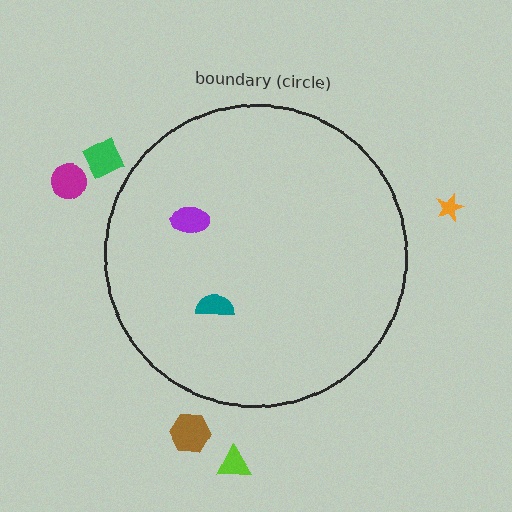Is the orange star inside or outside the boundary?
Outside.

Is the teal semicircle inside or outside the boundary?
Inside.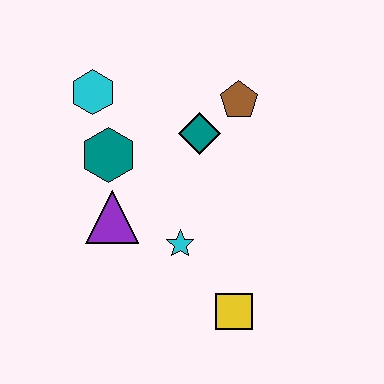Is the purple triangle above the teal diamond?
No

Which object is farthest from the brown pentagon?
The yellow square is farthest from the brown pentagon.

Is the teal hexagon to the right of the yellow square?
No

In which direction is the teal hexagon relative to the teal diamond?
The teal hexagon is to the left of the teal diamond.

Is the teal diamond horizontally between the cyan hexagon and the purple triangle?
No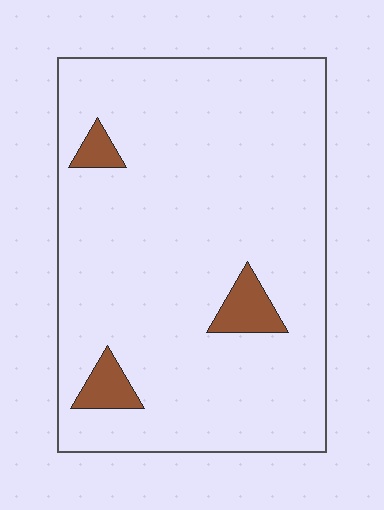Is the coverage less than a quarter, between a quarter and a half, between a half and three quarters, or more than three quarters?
Less than a quarter.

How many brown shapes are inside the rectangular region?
3.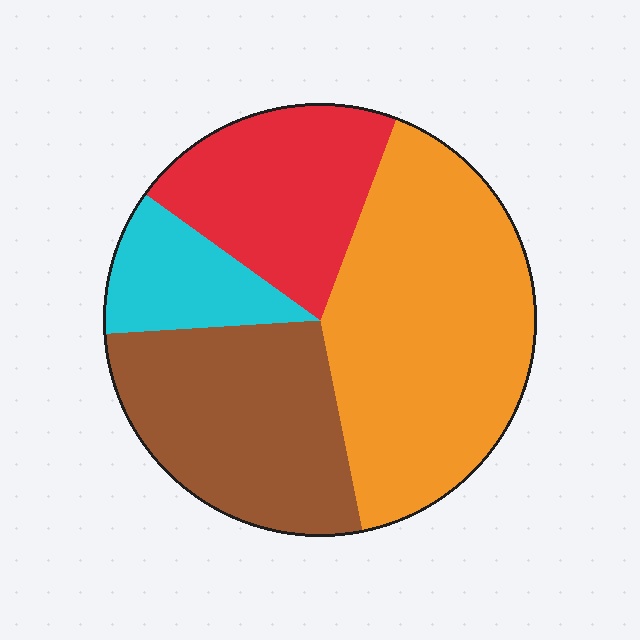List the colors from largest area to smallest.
From largest to smallest: orange, brown, red, cyan.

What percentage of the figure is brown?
Brown covers 27% of the figure.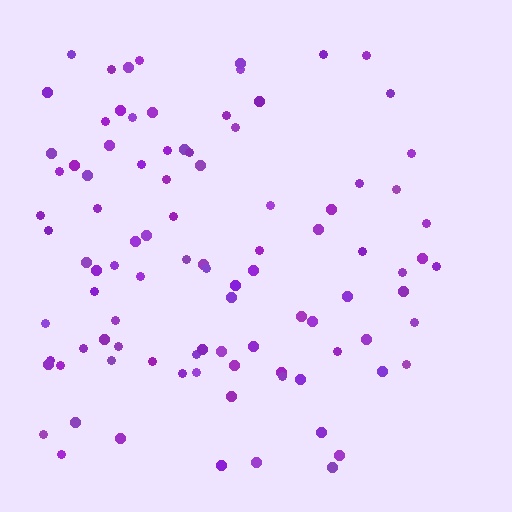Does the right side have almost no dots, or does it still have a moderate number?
Still a moderate number, just noticeably fewer than the left.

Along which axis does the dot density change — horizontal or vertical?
Horizontal.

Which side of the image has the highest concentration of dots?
The left.